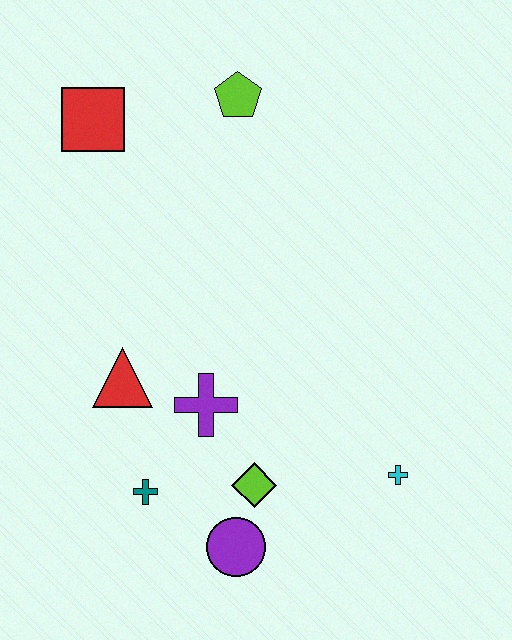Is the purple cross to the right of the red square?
Yes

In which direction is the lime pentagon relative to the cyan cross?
The lime pentagon is above the cyan cross.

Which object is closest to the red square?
The lime pentagon is closest to the red square.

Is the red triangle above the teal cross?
Yes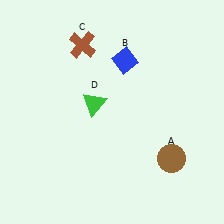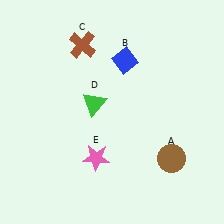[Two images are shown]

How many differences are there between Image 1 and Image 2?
There is 1 difference between the two images.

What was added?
A pink star (E) was added in Image 2.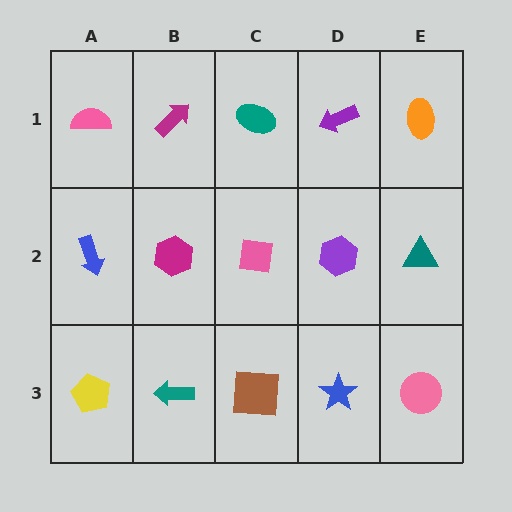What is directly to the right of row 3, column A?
A teal arrow.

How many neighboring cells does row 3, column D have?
3.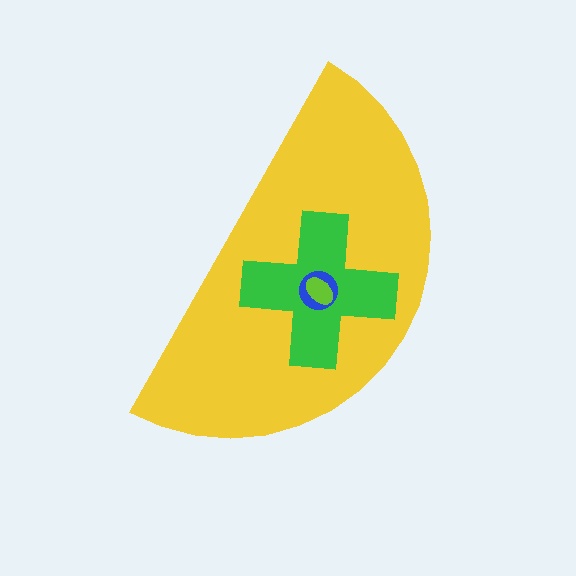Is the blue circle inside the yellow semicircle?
Yes.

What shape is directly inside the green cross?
The blue circle.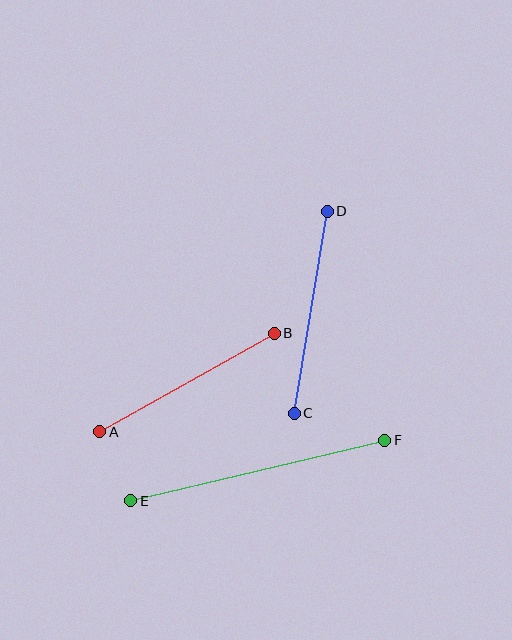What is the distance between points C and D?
The distance is approximately 205 pixels.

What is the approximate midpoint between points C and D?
The midpoint is at approximately (311, 312) pixels.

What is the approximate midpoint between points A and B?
The midpoint is at approximately (187, 383) pixels.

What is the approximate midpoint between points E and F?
The midpoint is at approximately (258, 471) pixels.